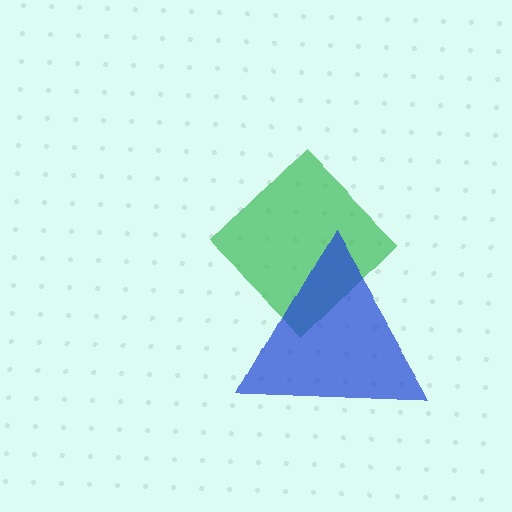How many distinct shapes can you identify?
There are 2 distinct shapes: a green diamond, a blue triangle.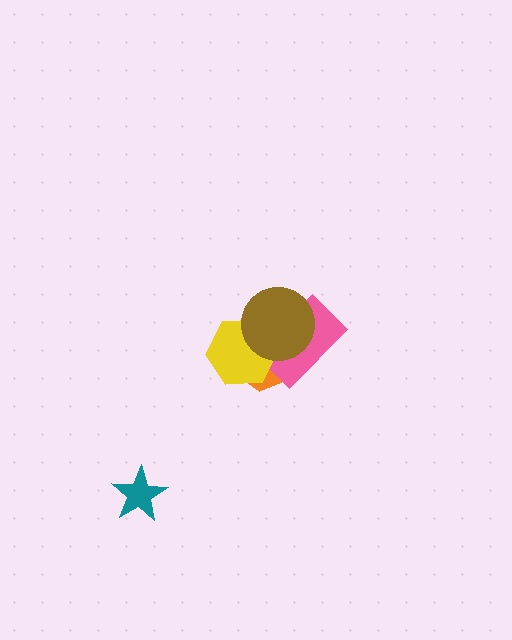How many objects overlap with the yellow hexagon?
3 objects overlap with the yellow hexagon.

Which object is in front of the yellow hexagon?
The brown circle is in front of the yellow hexagon.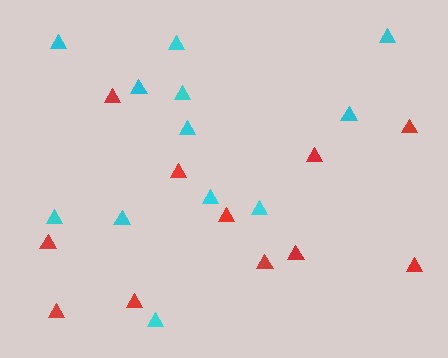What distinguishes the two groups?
There are 2 groups: one group of red triangles (11) and one group of cyan triangles (12).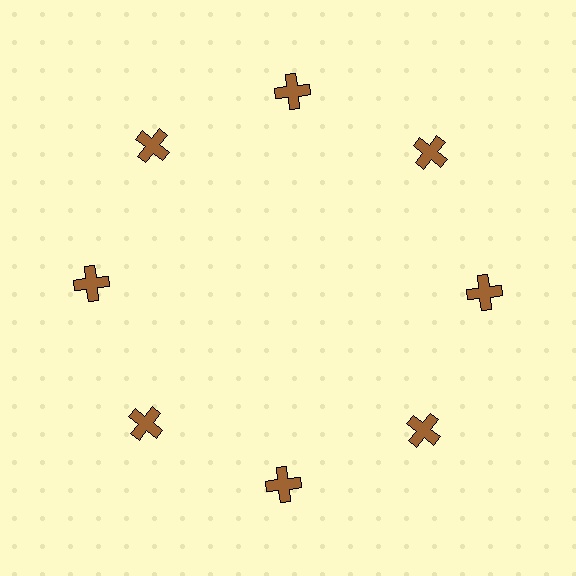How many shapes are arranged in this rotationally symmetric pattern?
There are 8 shapes, arranged in 8 groups of 1.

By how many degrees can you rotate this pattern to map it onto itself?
The pattern maps onto itself every 45 degrees of rotation.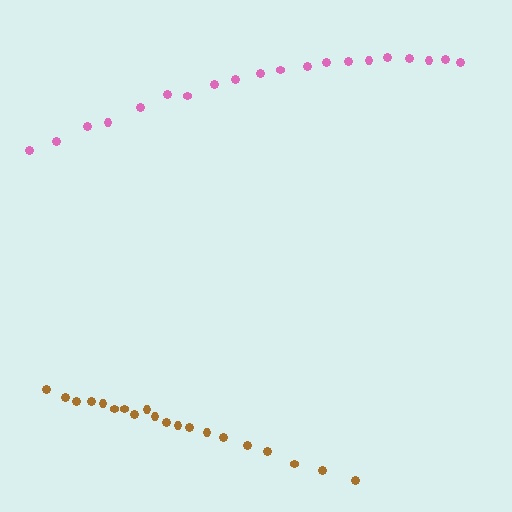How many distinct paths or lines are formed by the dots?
There are 2 distinct paths.